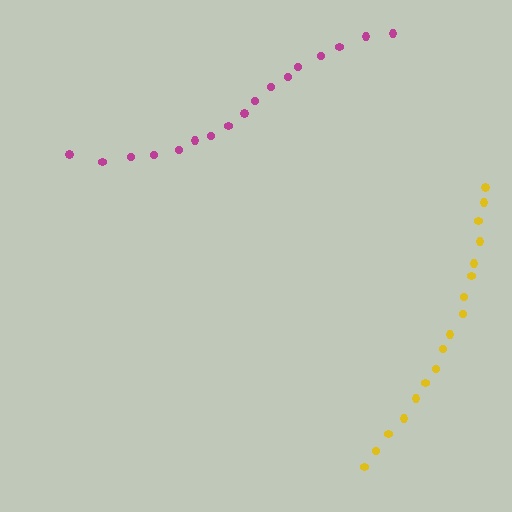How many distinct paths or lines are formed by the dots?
There are 2 distinct paths.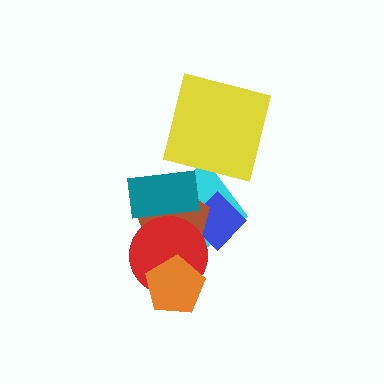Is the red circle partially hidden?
Yes, it is partially covered by another shape.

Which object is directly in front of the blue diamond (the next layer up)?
The brown pentagon is directly in front of the blue diamond.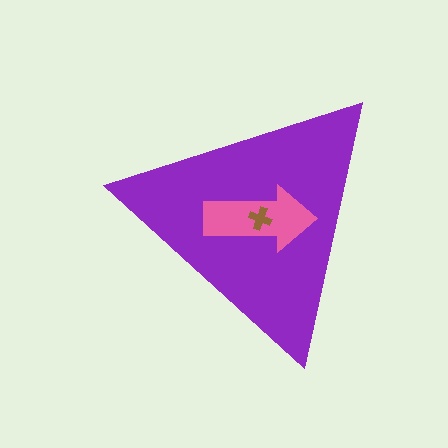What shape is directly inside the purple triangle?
The pink arrow.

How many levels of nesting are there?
3.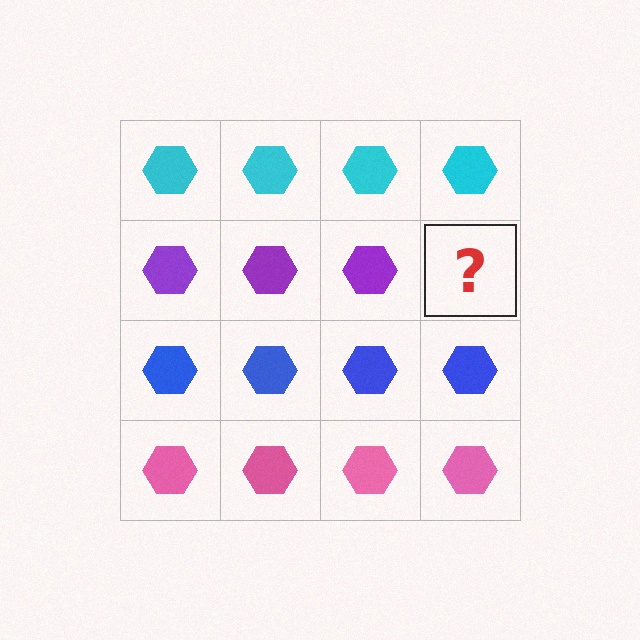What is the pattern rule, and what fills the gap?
The rule is that each row has a consistent color. The gap should be filled with a purple hexagon.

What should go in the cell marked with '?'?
The missing cell should contain a purple hexagon.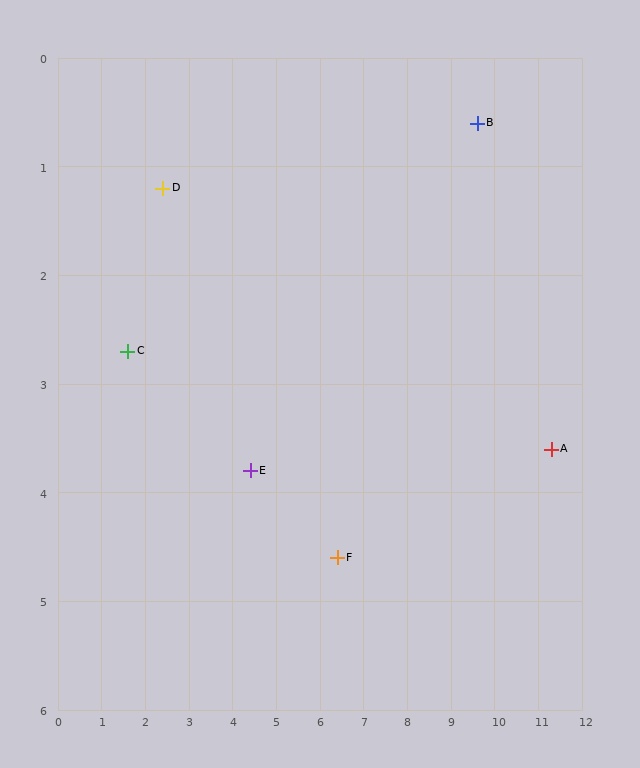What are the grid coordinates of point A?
Point A is at approximately (11.3, 3.6).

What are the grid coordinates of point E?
Point E is at approximately (4.4, 3.8).